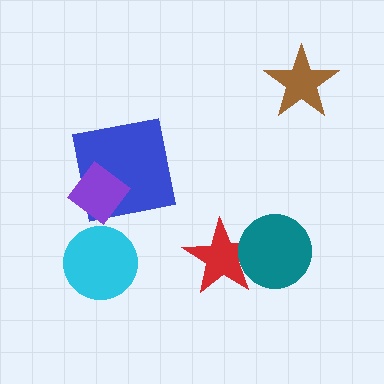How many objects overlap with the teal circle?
1 object overlaps with the teal circle.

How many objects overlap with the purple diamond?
1 object overlaps with the purple diamond.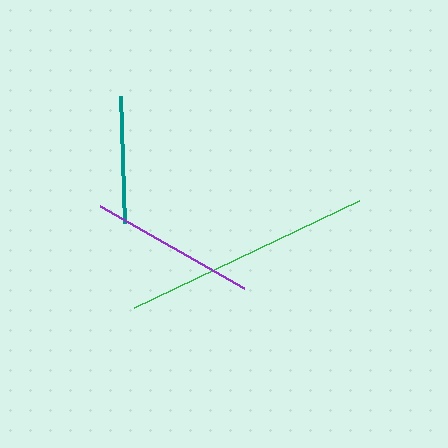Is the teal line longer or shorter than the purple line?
The purple line is longer than the teal line.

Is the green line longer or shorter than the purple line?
The green line is longer than the purple line.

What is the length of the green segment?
The green segment is approximately 249 pixels long.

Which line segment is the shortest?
The teal line is the shortest at approximately 127 pixels.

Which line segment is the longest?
The green line is the longest at approximately 249 pixels.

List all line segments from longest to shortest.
From longest to shortest: green, purple, teal.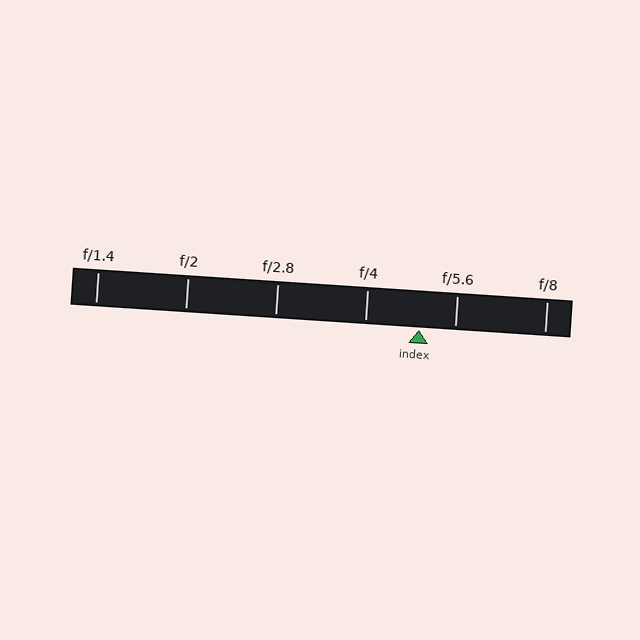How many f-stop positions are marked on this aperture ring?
There are 6 f-stop positions marked.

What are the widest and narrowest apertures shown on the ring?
The widest aperture shown is f/1.4 and the narrowest is f/8.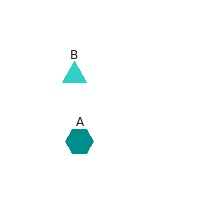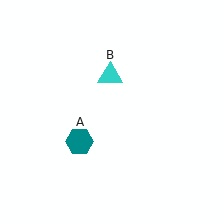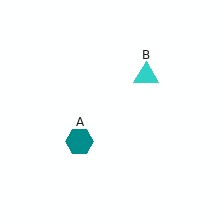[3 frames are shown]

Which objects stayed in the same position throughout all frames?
Teal hexagon (object A) remained stationary.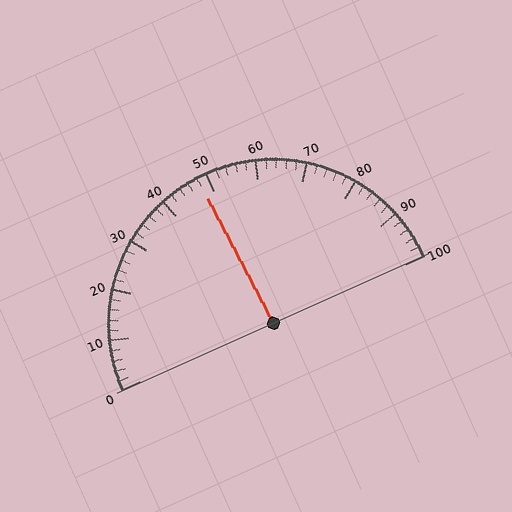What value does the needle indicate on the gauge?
The needle indicates approximately 48.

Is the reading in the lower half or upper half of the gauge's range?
The reading is in the lower half of the range (0 to 100).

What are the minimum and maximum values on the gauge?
The gauge ranges from 0 to 100.